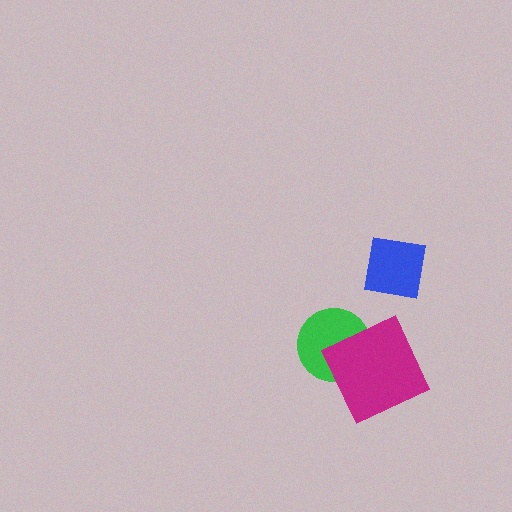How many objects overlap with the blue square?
0 objects overlap with the blue square.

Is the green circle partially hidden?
Yes, it is partially covered by another shape.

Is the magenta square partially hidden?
No, no other shape covers it.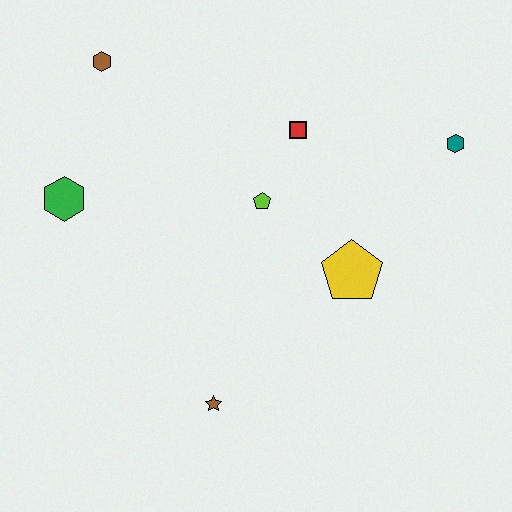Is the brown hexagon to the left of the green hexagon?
No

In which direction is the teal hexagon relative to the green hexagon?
The teal hexagon is to the right of the green hexagon.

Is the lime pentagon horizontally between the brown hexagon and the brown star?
No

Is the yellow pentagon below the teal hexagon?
Yes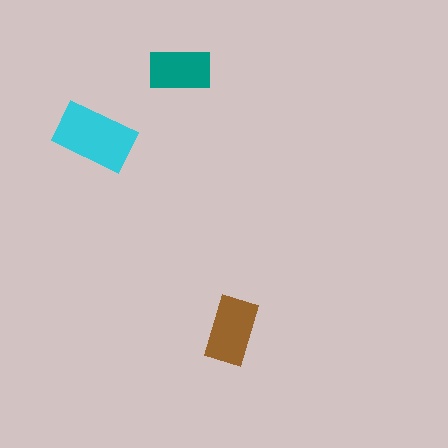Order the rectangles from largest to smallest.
the cyan one, the brown one, the teal one.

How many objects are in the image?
There are 3 objects in the image.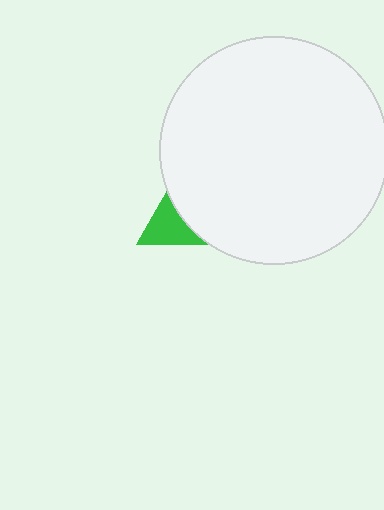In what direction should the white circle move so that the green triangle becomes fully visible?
The white circle should move right. That is the shortest direction to clear the overlap and leave the green triangle fully visible.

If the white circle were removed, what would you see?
You would see the complete green triangle.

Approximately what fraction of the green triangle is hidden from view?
Roughly 68% of the green triangle is hidden behind the white circle.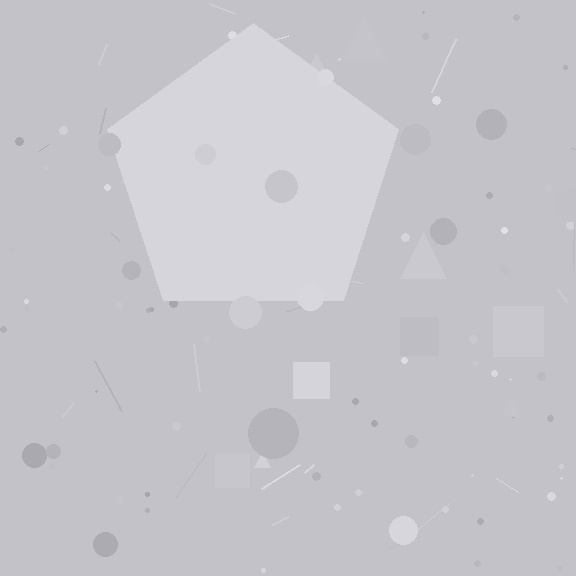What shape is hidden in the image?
A pentagon is hidden in the image.